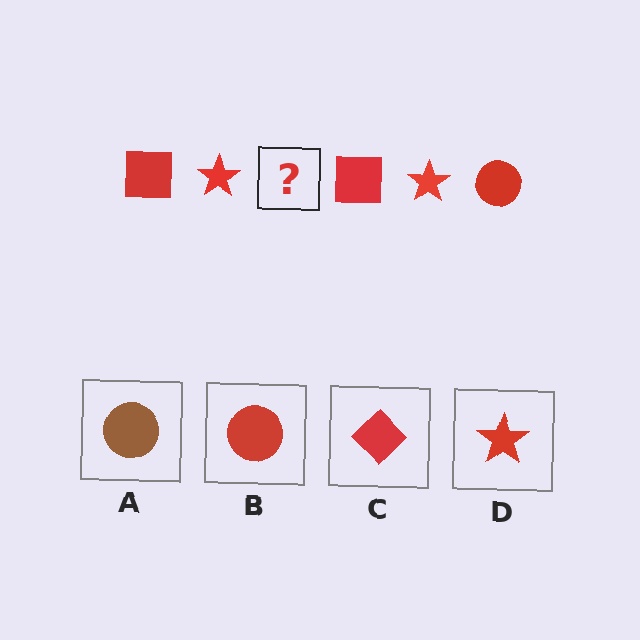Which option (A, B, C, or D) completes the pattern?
B.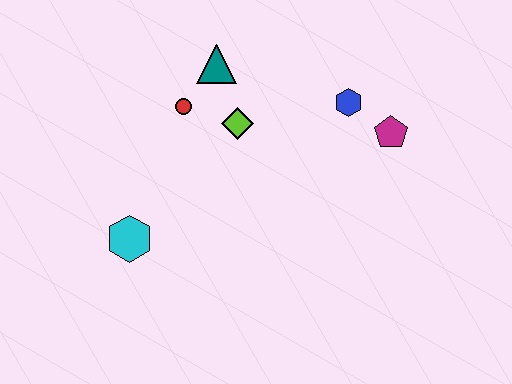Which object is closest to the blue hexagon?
The magenta pentagon is closest to the blue hexagon.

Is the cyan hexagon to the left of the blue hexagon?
Yes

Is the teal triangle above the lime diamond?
Yes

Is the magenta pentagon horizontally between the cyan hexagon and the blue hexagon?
No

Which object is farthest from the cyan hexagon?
The magenta pentagon is farthest from the cyan hexagon.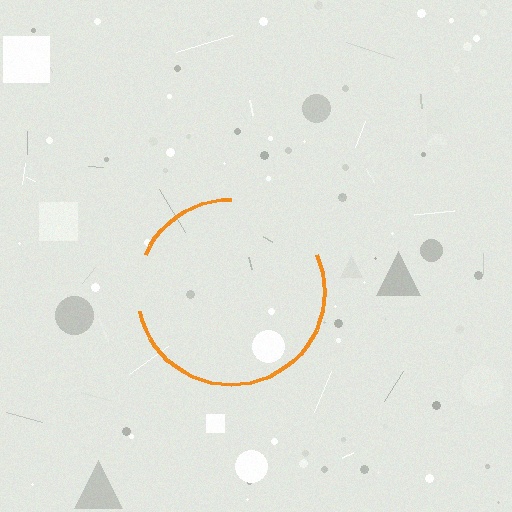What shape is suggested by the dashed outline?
The dashed outline suggests a circle.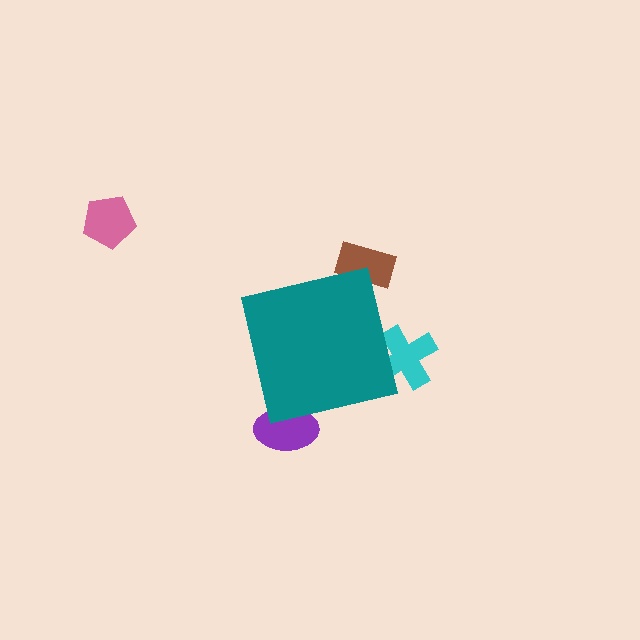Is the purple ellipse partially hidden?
Yes, the purple ellipse is partially hidden behind the teal square.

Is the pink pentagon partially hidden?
No, the pink pentagon is fully visible.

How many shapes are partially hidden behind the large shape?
3 shapes are partially hidden.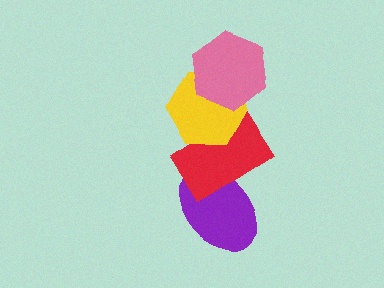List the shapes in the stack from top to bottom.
From top to bottom: the pink hexagon, the yellow hexagon, the red rectangle, the purple ellipse.